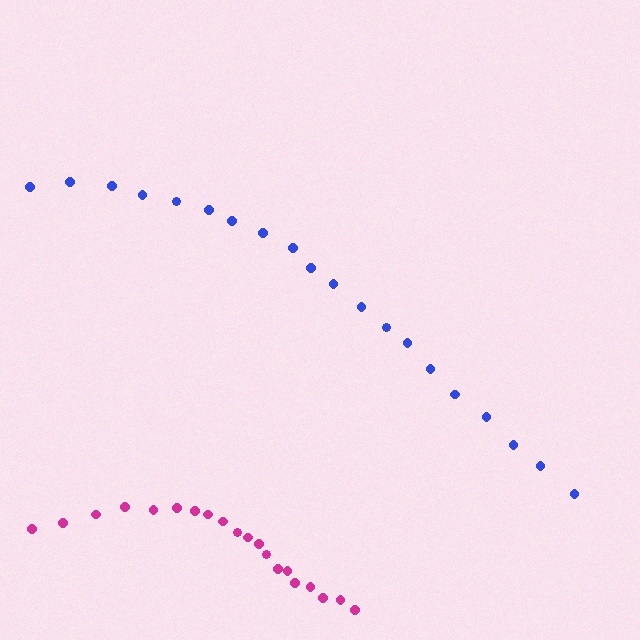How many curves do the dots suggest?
There are 2 distinct paths.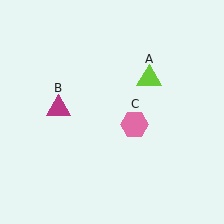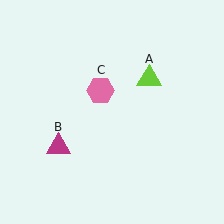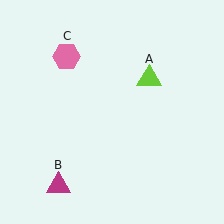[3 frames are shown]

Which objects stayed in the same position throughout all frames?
Lime triangle (object A) remained stationary.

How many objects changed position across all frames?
2 objects changed position: magenta triangle (object B), pink hexagon (object C).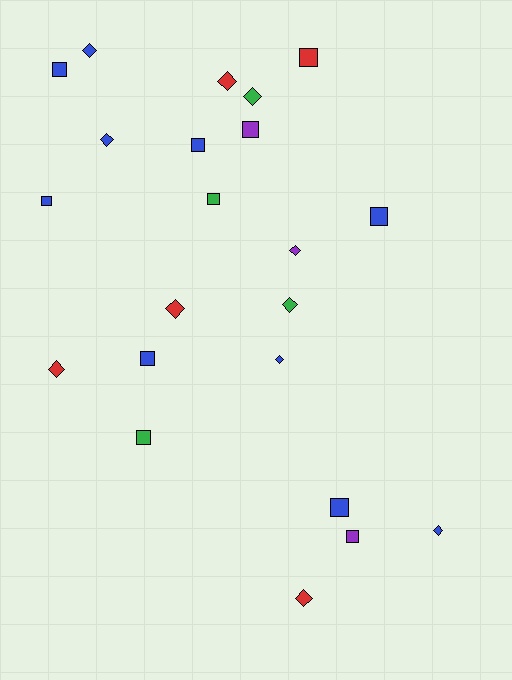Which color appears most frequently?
Blue, with 10 objects.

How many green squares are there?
There are 2 green squares.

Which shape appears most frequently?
Diamond, with 11 objects.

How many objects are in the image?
There are 22 objects.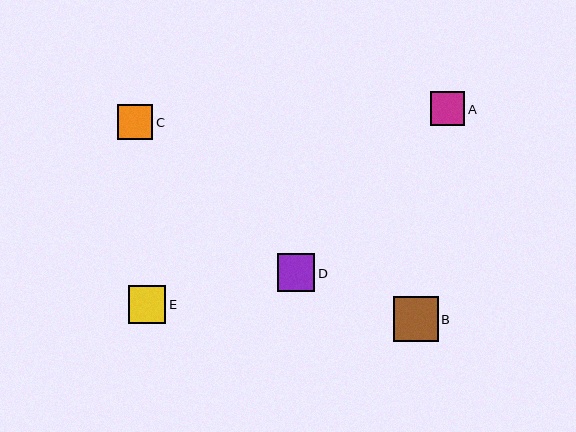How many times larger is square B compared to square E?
Square B is approximately 1.2 times the size of square E.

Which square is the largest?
Square B is the largest with a size of approximately 44 pixels.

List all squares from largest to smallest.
From largest to smallest: B, D, E, C, A.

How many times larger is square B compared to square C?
Square B is approximately 1.2 times the size of square C.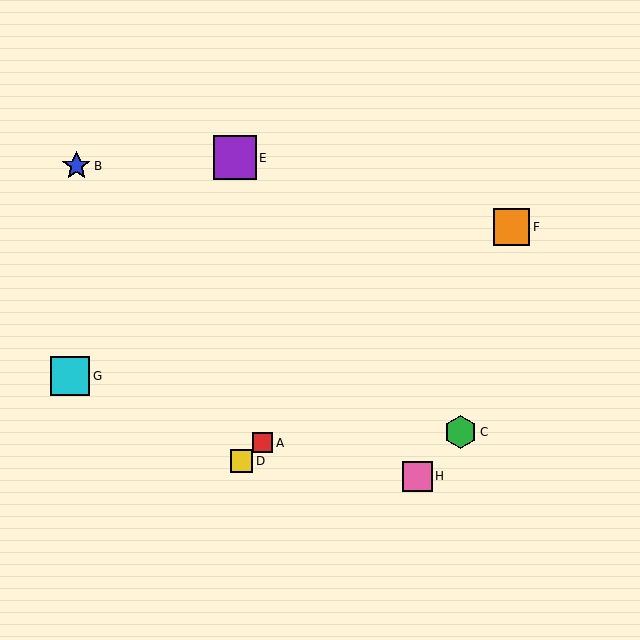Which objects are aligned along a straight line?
Objects A, D, F are aligned along a straight line.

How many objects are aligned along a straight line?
3 objects (A, D, F) are aligned along a straight line.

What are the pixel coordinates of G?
Object G is at (70, 376).